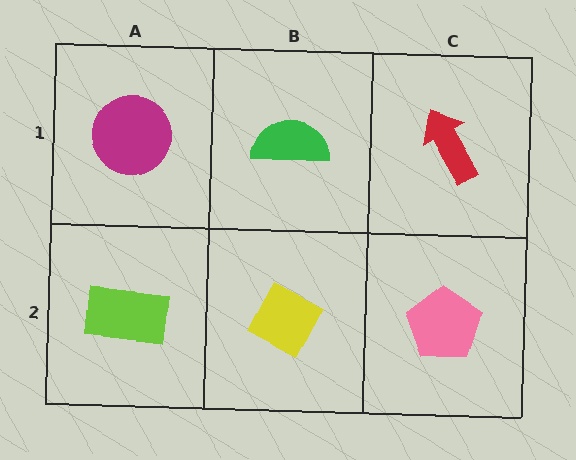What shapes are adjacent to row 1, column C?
A pink pentagon (row 2, column C), a green semicircle (row 1, column B).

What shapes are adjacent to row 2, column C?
A red arrow (row 1, column C), a yellow diamond (row 2, column B).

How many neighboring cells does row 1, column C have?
2.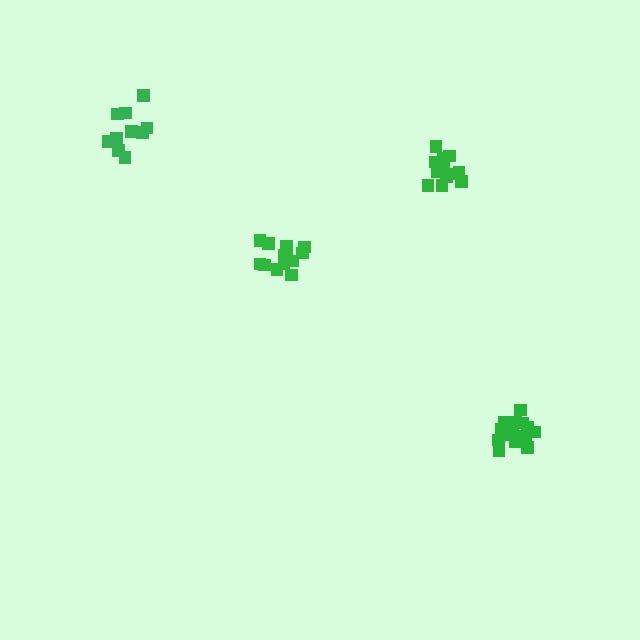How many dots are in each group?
Group 1: 13 dots, Group 2: 13 dots, Group 3: 10 dots, Group 4: 14 dots (50 total).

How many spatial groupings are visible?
There are 4 spatial groupings.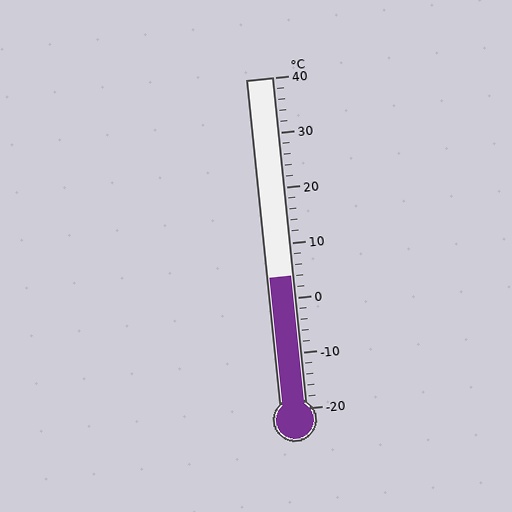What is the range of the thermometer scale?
The thermometer scale ranges from -20°C to 40°C.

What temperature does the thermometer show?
The thermometer shows approximately 4°C.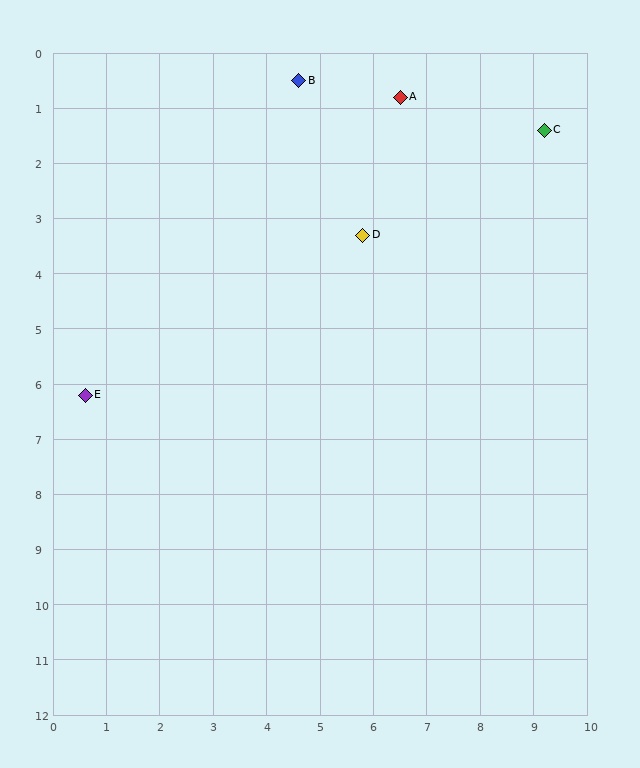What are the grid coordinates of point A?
Point A is at approximately (6.5, 0.8).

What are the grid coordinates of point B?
Point B is at approximately (4.6, 0.5).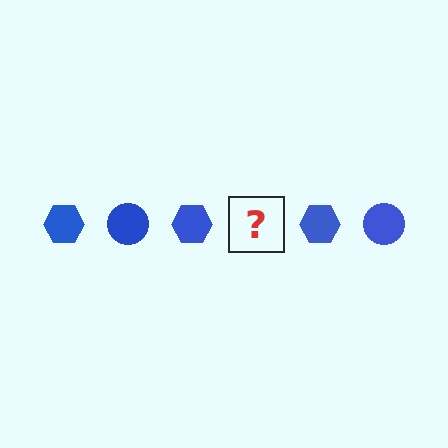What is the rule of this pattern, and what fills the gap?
The rule is that the pattern cycles through hexagon, circle shapes in blue. The gap should be filled with a blue circle.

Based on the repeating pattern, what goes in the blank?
The blank should be a blue circle.